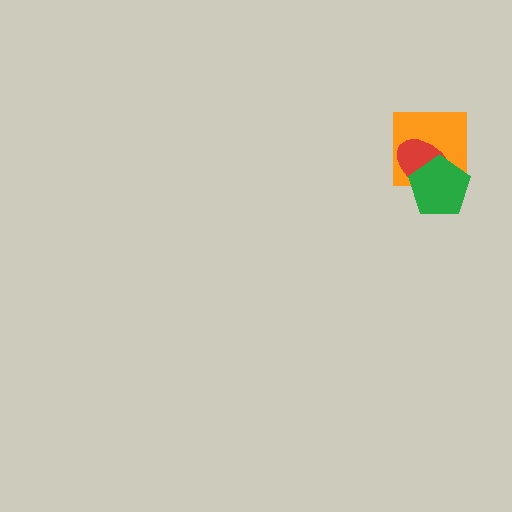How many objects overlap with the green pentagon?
2 objects overlap with the green pentagon.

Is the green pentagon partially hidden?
No, no other shape covers it.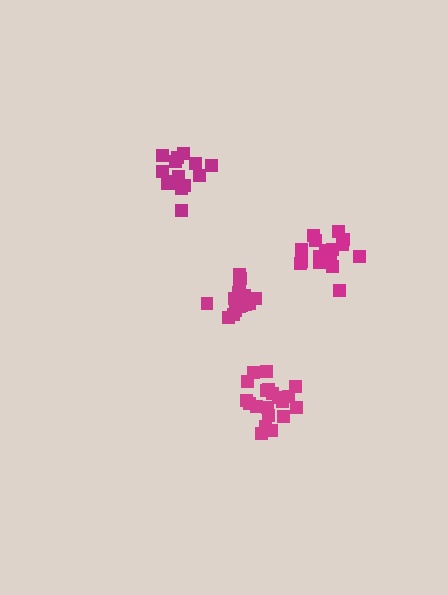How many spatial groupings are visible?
There are 4 spatial groupings.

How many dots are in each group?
Group 1: 15 dots, Group 2: 17 dots, Group 3: 15 dots, Group 4: 20 dots (67 total).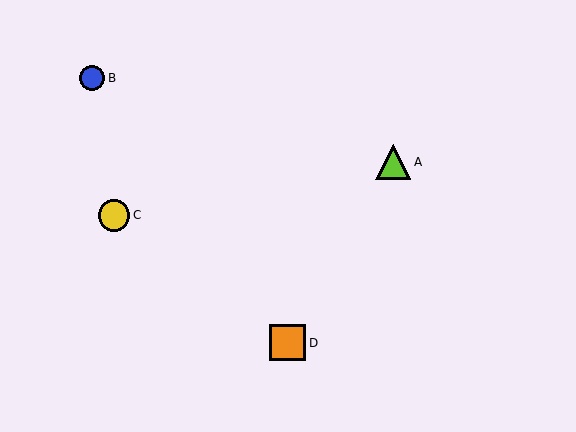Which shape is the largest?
The orange square (labeled D) is the largest.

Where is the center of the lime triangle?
The center of the lime triangle is at (393, 162).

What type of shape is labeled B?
Shape B is a blue circle.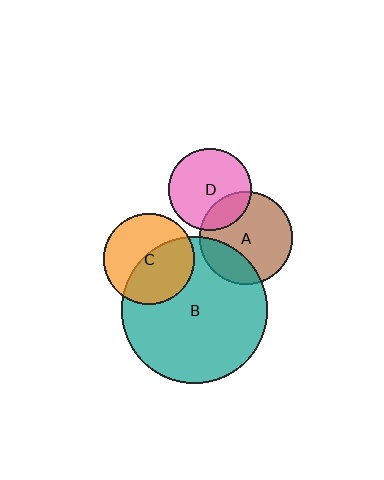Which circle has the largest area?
Circle B (teal).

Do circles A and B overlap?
Yes.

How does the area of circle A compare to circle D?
Approximately 1.3 times.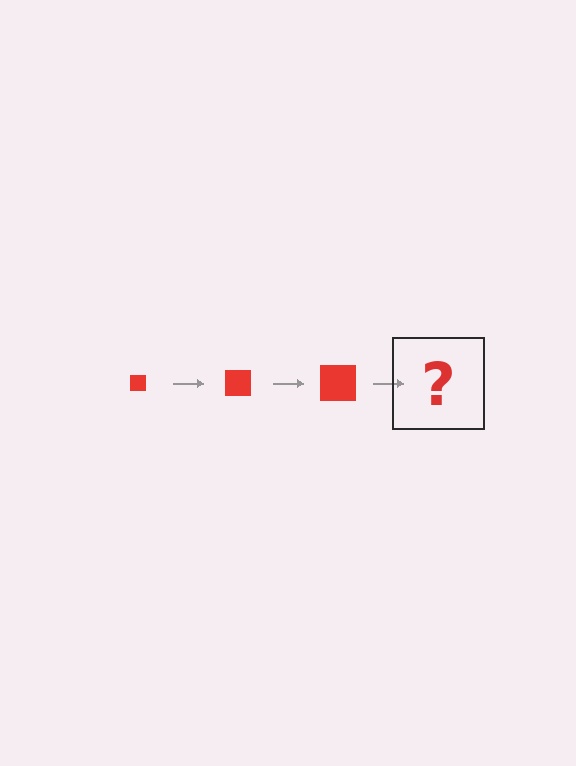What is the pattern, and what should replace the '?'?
The pattern is that the square gets progressively larger each step. The '?' should be a red square, larger than the previous one.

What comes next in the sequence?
The next element should be a red square, larger than the previous one.